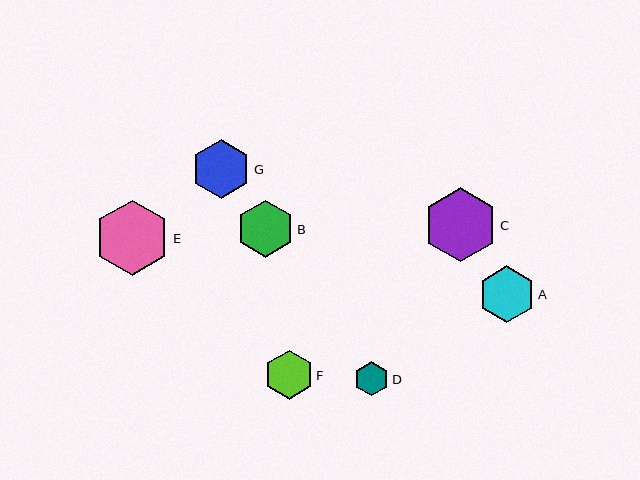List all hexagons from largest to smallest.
From largest to smallest: E, C, G, B, A, F, D.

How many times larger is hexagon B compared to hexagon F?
Hexagon B is approximately 1.2 times the size of hexagon F.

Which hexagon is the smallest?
Hexagon D is the smallest with a size of approximately 34 pixels.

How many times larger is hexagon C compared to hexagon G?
Hexagon C is approximately 1.3 times the size of hexagon G.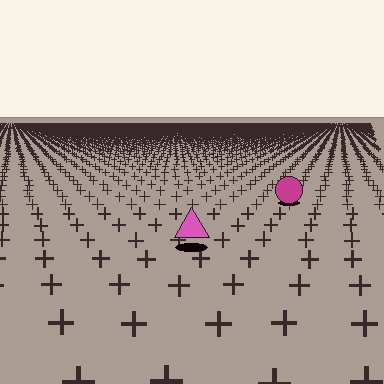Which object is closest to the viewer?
The pink triangle is closest. The texture marks near it are larger and more spread out.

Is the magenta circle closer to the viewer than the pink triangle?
No. The pink triangle is closer — you can tell from the texture gradient: the ground texture is coarser near it.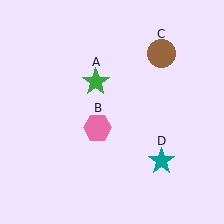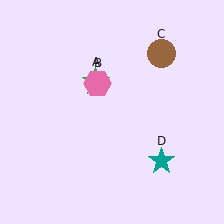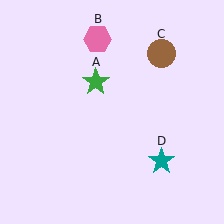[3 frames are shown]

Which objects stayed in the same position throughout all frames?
Green star (object A) and brown circle (object C) and teal star (object D) remained stationary.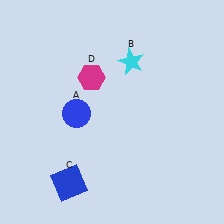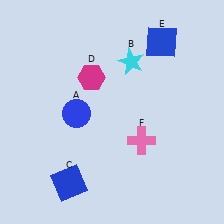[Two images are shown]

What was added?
A blue square (E), a pink cross (F) were added in Image 2.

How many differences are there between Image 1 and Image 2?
There are 2 differences between the two images.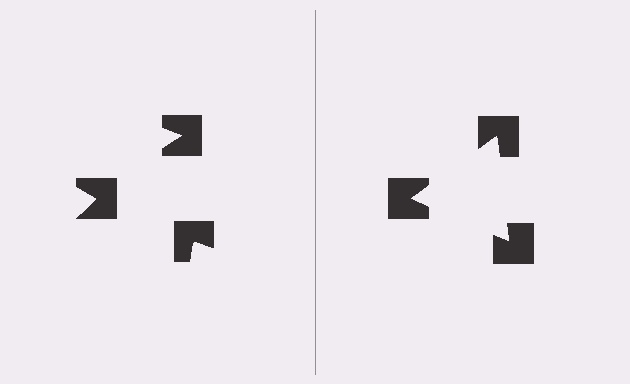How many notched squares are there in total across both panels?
6 — 3 on each side.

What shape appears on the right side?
An illusory triangle.